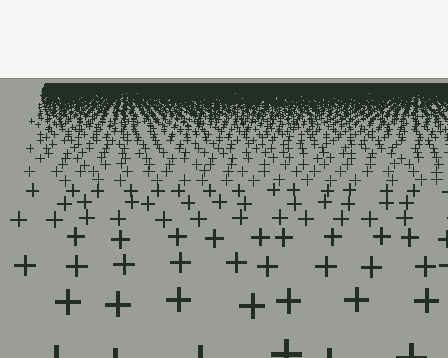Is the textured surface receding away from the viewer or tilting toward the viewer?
The surface is receding away from the viewer. Texture elements get smaller and denser toward the top.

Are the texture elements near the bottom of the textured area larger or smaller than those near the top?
Larger. Near the bottom, elements are closer to the viewer and appear at a bigger on-screen size.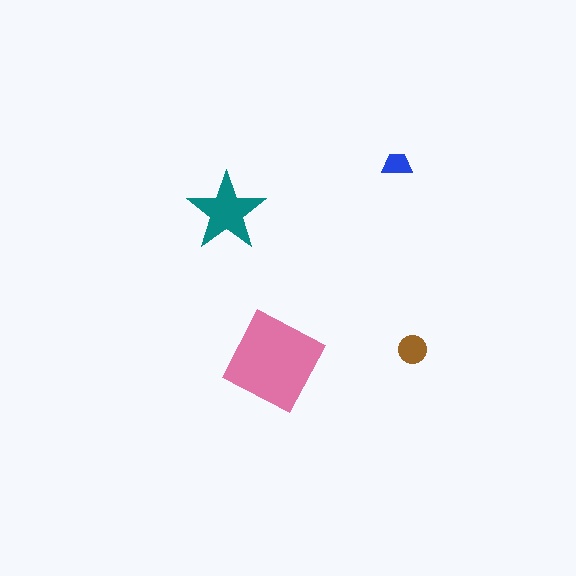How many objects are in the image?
There are 4 objects in the image.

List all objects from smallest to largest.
The blue trapezoid, the brown circle, the teal star, the pink square.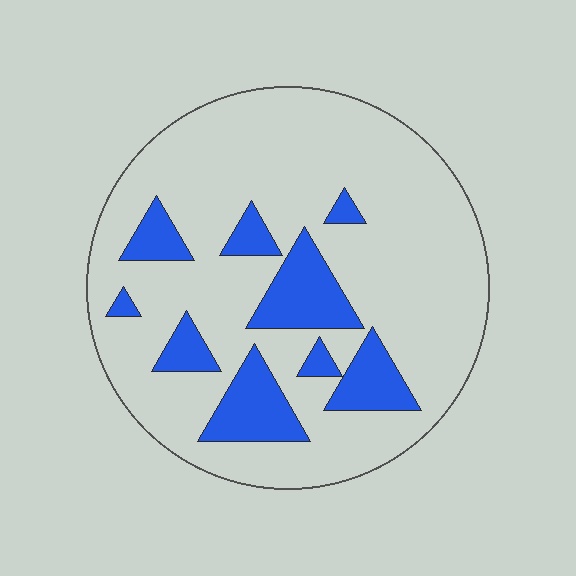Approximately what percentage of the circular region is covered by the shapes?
Approximately 20%.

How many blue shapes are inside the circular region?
9.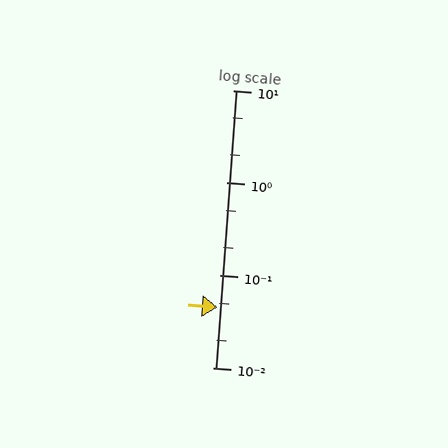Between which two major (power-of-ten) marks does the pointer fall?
The pointer is between 0.01 and 0.1.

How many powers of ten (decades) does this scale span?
The scale spans 3 decades, from 0.01 to 10.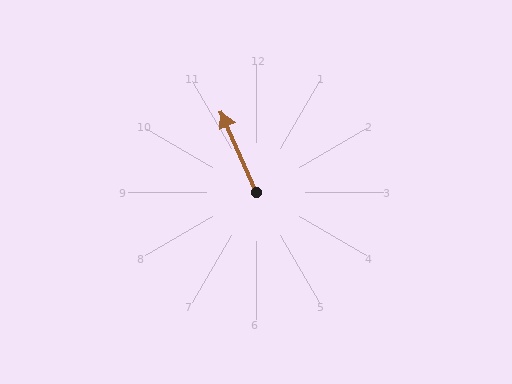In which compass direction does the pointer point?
Northwest.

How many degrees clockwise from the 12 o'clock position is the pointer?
Approximately 336 degrees.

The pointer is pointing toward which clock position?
Roughly 11 o'clock.